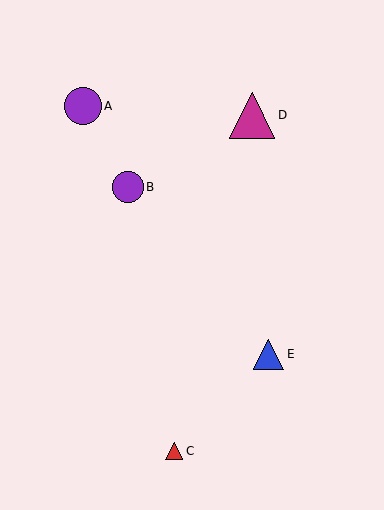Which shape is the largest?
The magenta triangle (labeled D) is the largest.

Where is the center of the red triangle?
The center of the red triangle is at (174, 451).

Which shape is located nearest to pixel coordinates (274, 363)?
The blue triangle (labeled E) at (269, 354) is nearest to that location.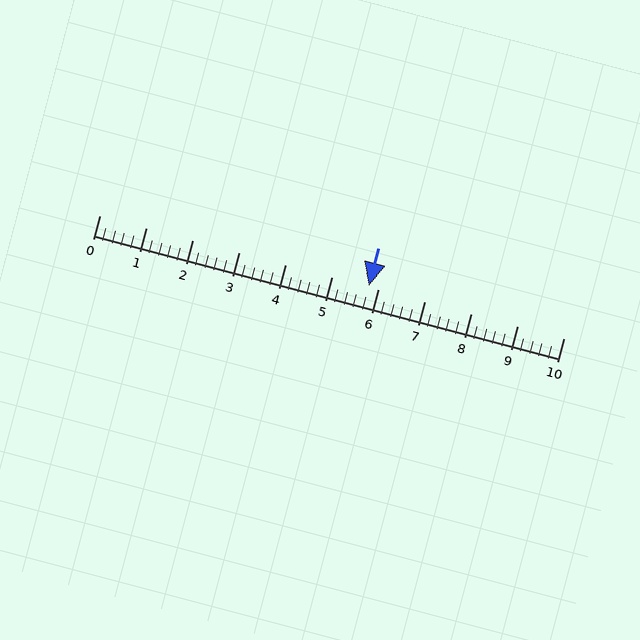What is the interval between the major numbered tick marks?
The major tick marks are spaced 1 units apart.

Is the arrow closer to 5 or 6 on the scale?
The arrow is closer to 6.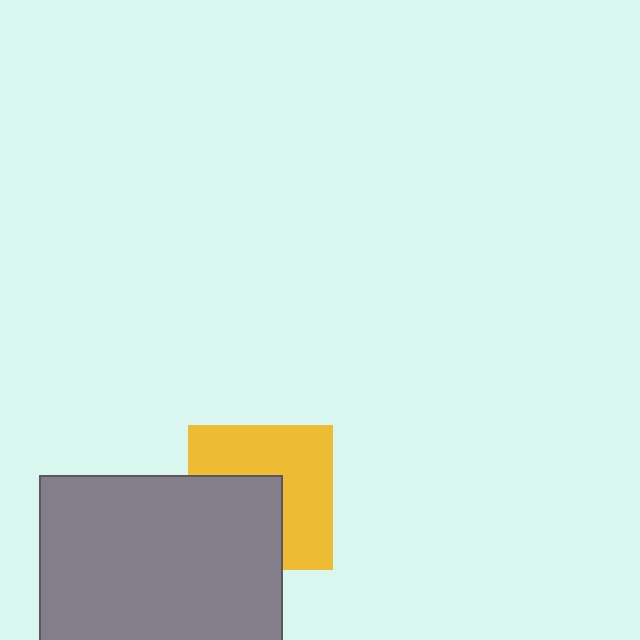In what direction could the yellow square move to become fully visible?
The yellow square could move toward the upper-right. That would shift it out from behind the gray rectangle entirely.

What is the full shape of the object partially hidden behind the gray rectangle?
The partially hidden object is a yellow square.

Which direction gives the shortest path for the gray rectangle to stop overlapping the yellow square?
Moving toward the lower-left gives the shortest separation.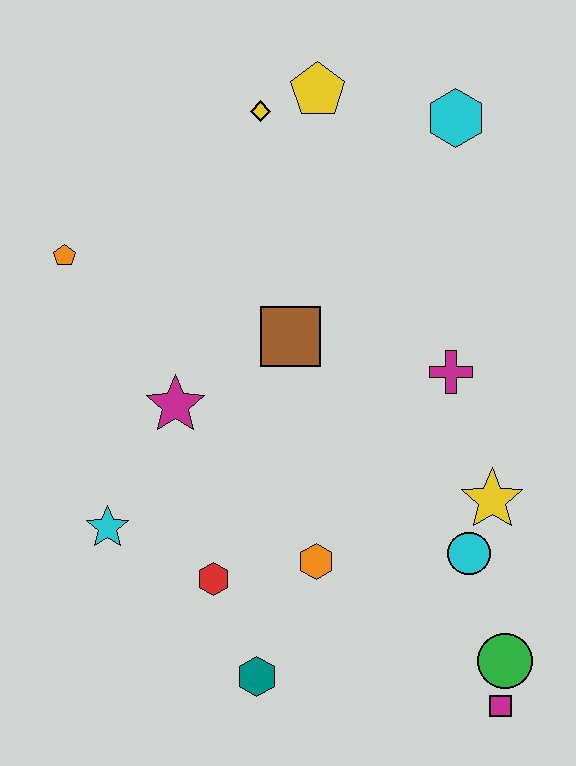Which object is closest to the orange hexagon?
The red hexagon is closest to the orange hexagon.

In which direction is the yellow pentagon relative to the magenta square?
The yellow pentagon is above the magenta square.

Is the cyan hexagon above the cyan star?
Yes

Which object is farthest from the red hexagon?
The cyan hexagon is farthest from the red hexagon.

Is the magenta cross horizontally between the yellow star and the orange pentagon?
Yes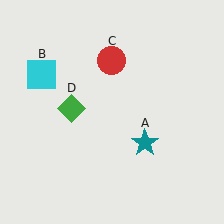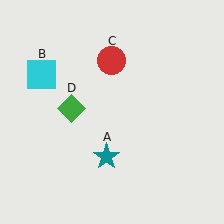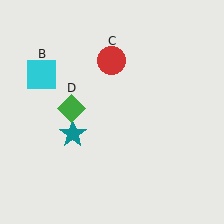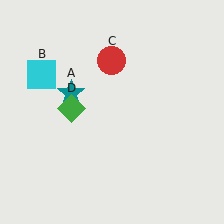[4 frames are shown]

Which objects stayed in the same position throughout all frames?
Cyan square (object B) and red circle (object C) and green diamond (object D) remained stationary.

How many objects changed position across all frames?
1 object changed position: teal star (object A).